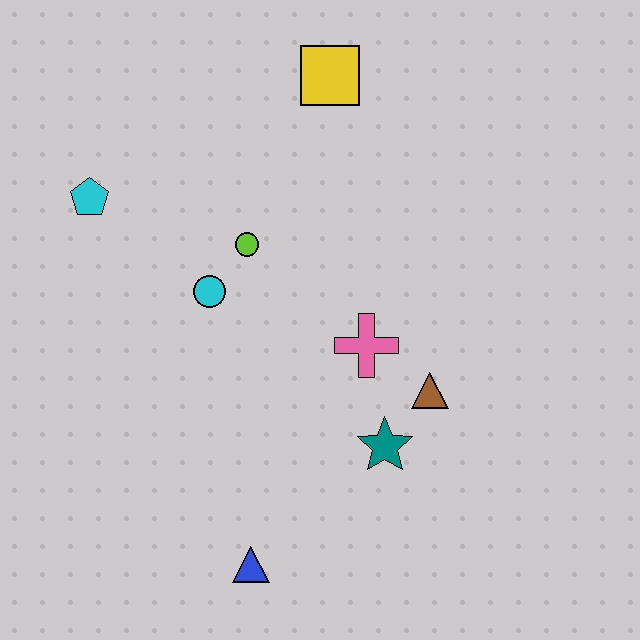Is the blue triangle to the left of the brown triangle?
Yes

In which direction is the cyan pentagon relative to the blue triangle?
The cyan pentagon is above the blue triangle.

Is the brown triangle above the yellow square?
No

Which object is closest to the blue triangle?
The teal star is closest to the blue triangle.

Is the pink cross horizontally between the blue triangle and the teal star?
Yes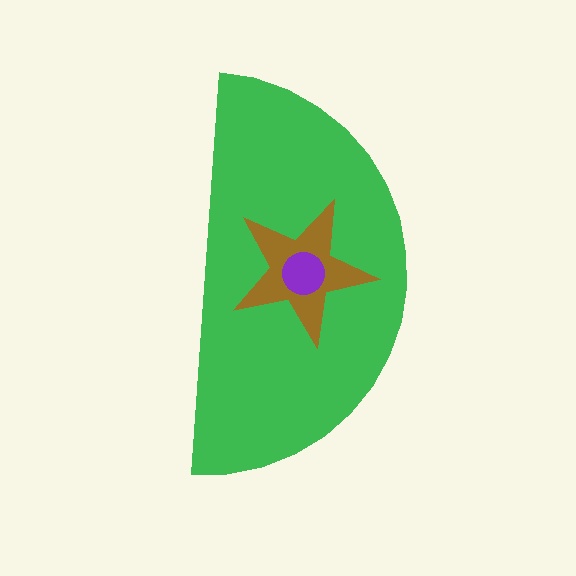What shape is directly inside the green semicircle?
The brown star.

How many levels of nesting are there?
3.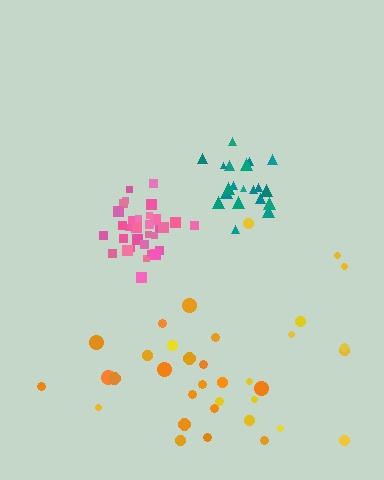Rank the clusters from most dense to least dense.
pink, teal, orange, yellow.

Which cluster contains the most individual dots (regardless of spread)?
Pink (32).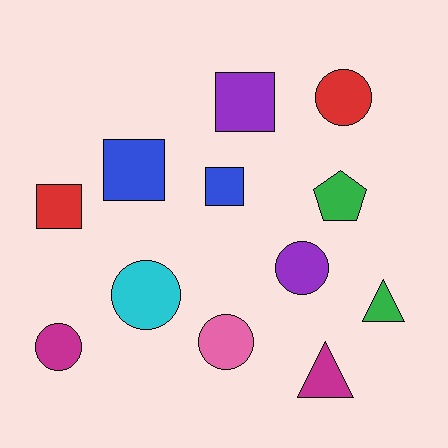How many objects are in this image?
There are 12 objects.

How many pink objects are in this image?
There is 1 pink object.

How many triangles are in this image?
There are 2 triangles.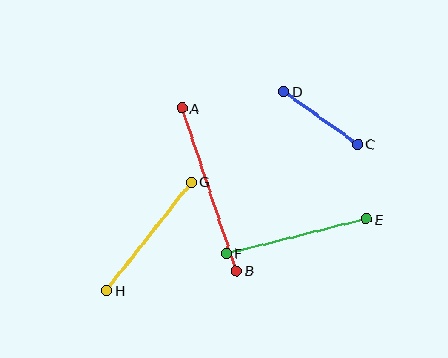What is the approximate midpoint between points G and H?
The midpoint is at approximately (149, 236) pixels.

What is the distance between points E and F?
The distance is approximately 144 pixels.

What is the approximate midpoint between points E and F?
The midpoint is at approximately (297, 236) pixels.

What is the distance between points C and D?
The distance is approximately 91 pixels.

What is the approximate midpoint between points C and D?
The midpoint is at approximately (321, 118) pixels.